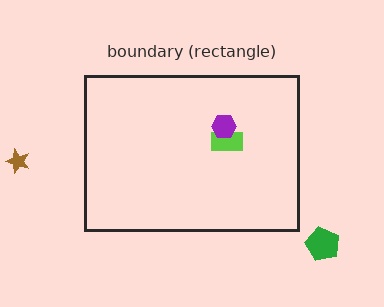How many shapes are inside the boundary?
2 inside, 2 outside.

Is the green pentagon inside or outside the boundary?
Outside.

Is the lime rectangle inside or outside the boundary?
Inside.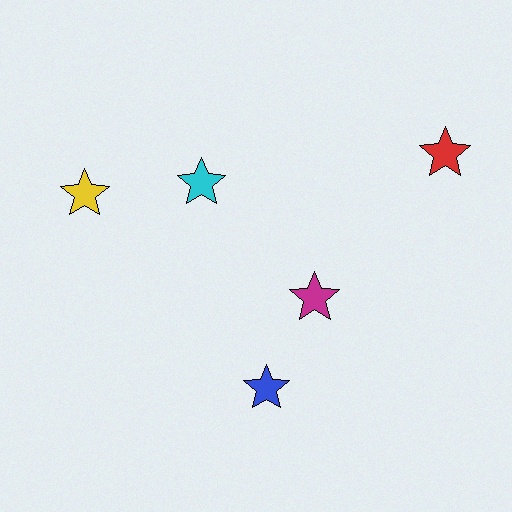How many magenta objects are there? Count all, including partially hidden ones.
There is 1 magenta object.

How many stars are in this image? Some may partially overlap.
There are 5 stars.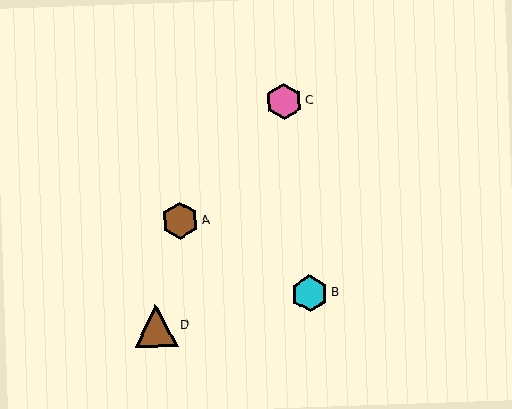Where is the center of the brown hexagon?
The center of the brown hexagon is at (180, 221).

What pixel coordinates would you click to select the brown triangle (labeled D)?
Click at (156, 326) to select the brown triangle D.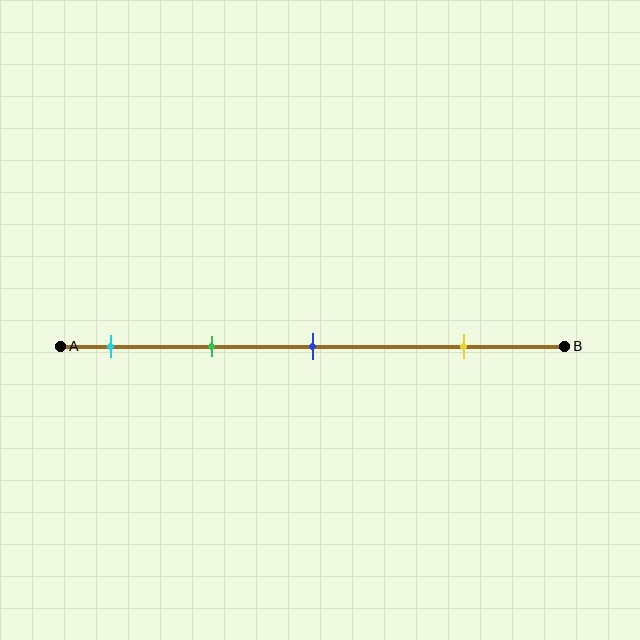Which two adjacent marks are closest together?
The cyan and green marks are the closest adjacent pair.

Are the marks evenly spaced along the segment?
No, the marks are not evenly spaced.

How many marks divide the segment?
There are 4 marks dividing the segment.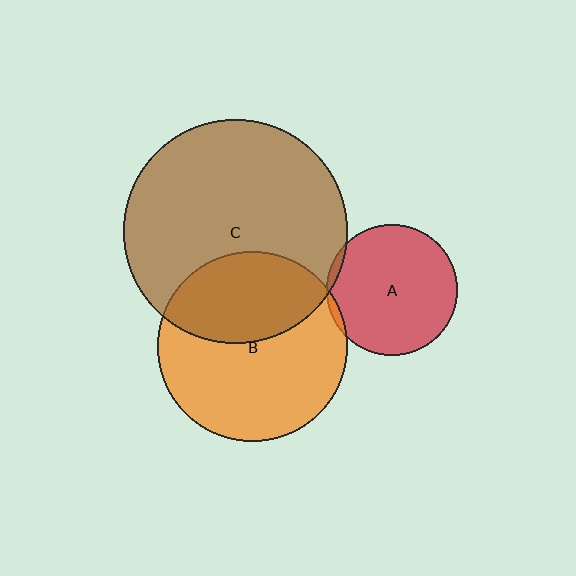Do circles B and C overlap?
Yes.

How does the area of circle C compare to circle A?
Approximately 2.9 times.